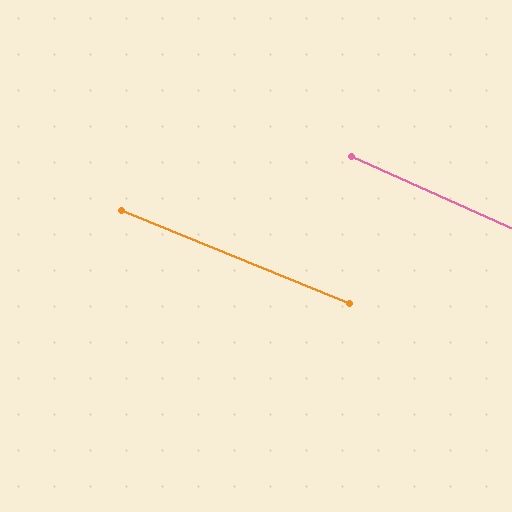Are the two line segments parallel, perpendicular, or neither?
Parallel — their directions differ by only 1.9°.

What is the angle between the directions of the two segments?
Approximately 2 degrees.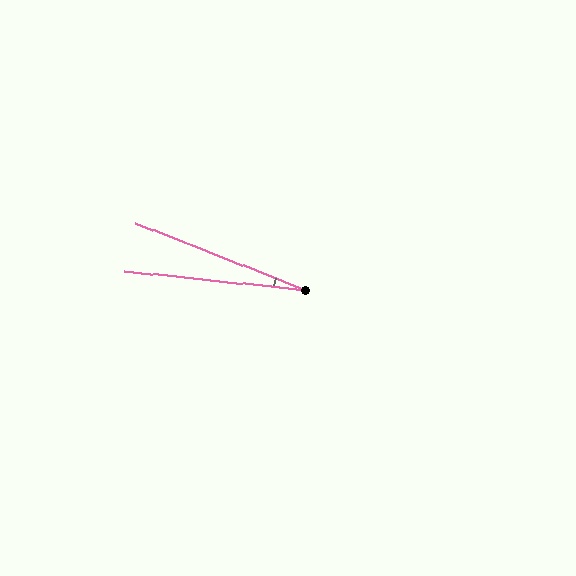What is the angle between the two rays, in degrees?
Approximately 16 degrees.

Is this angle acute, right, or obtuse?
It is acute.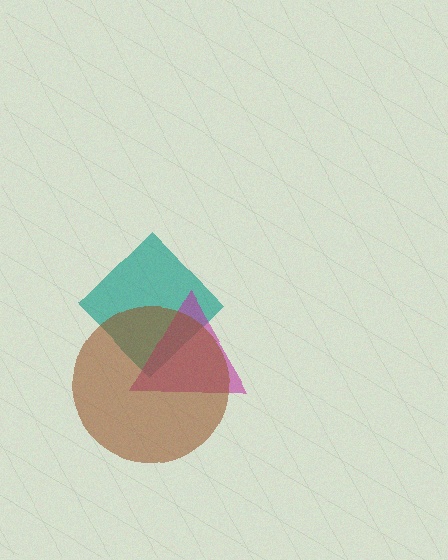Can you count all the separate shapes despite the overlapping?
Yes, there are 3 separate shapes.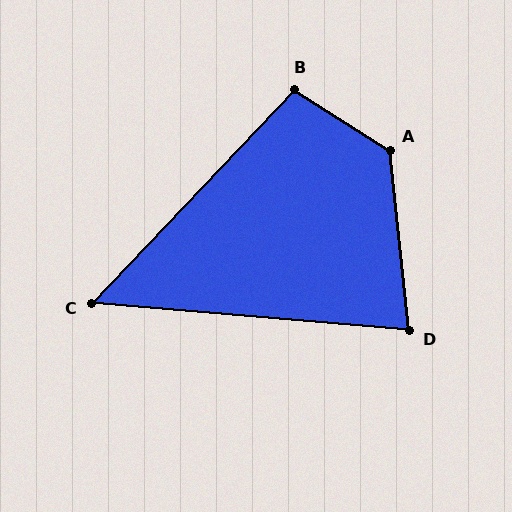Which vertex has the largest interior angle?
A, at approximately 129 degrees.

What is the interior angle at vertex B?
Approximately 101 degrees (obtuse).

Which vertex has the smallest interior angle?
C, at approximately 51 degrees.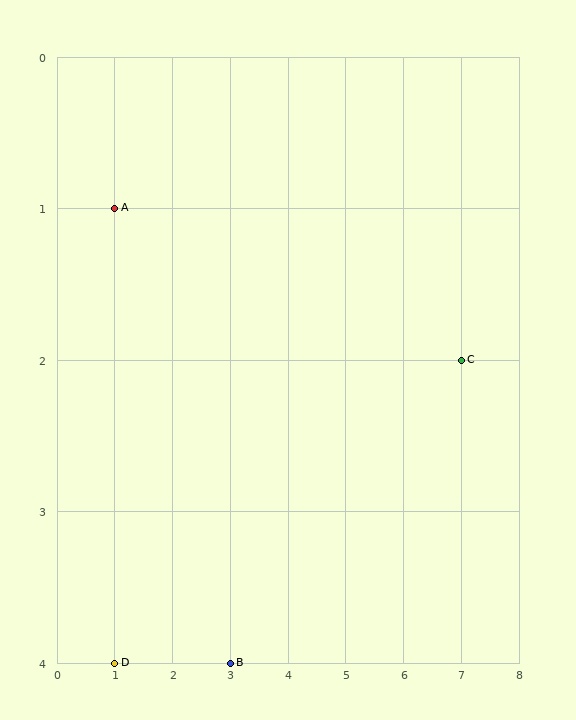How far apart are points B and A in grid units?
Points B and A are 2 columns and 3 rows apart (about 3.6 grid units diagonally).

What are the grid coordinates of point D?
Point D is at grid coordinates (1, 4).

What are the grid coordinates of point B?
Point B is at grid coordinates (3, 4).